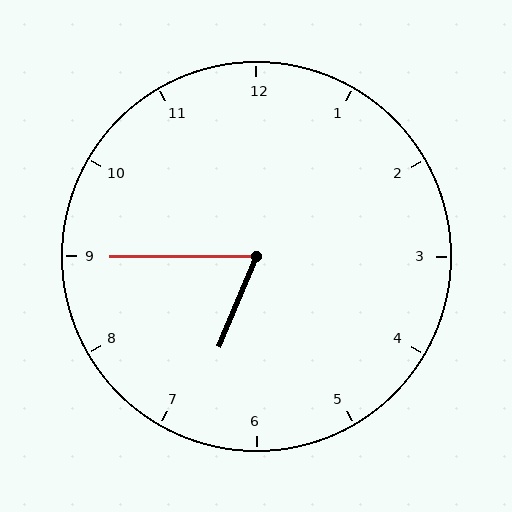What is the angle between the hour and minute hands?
Approximately 68 degrees.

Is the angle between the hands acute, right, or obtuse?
It is acute.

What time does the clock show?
6:45.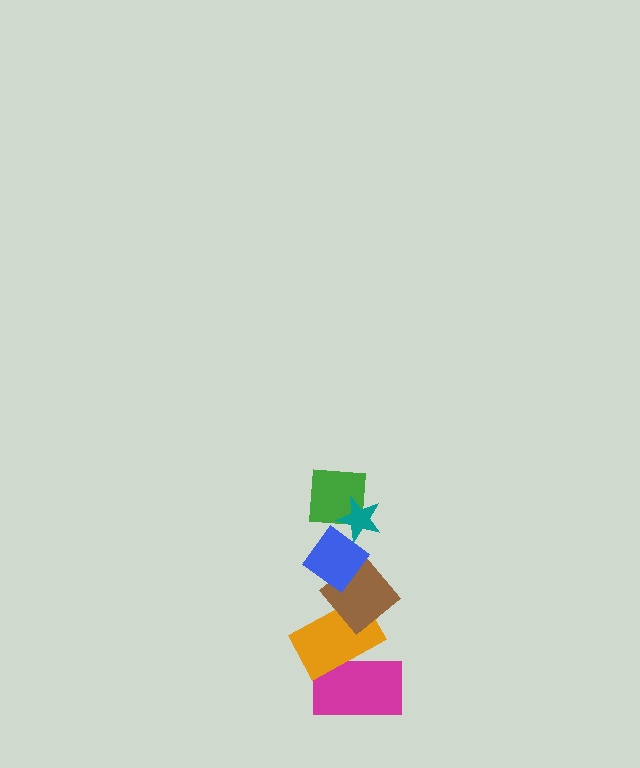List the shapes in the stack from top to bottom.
From top to bottom: the teal star, the green square, the blue diamond, the brown diamond, the orange rectangle, the magenta rectangle.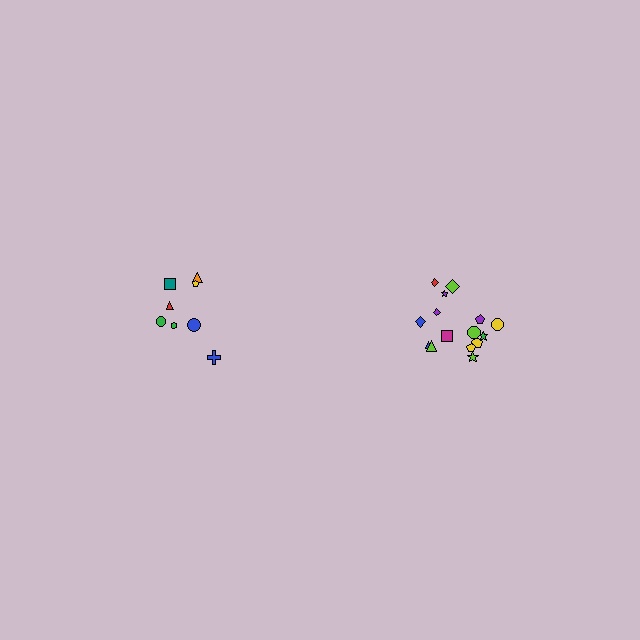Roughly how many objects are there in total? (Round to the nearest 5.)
Roughly 25 objects in total.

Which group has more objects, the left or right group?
The right group.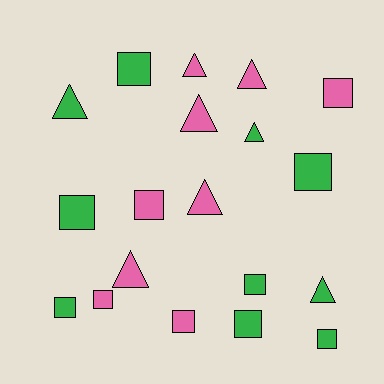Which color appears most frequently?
Green, with 10 objects.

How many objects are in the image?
There are 19 objects.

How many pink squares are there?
There are 4 pink squares.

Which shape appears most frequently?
Square, with 11 objects.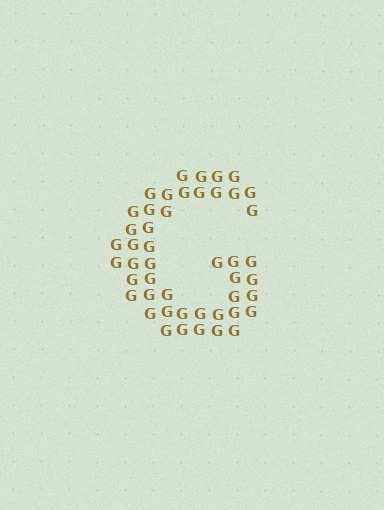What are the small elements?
The small elements are letter G's.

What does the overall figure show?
The overall figure shows the letter G.